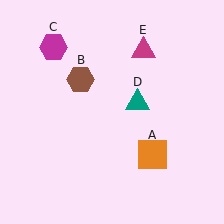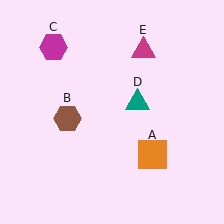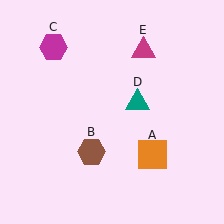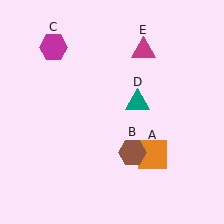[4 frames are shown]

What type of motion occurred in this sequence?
The brown hexagon (object B) rotated counterclockwise around the center of the scene.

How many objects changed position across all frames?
1 object changed position: brown hexagon (object B).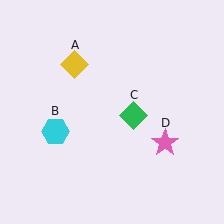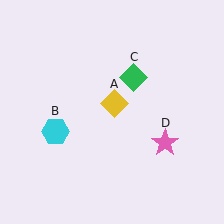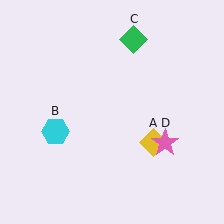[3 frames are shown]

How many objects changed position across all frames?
2 objects changed position: yellow diamond (object A), green diamond (object C).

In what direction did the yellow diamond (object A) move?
The yellow diamond (object A) moved down and to the right.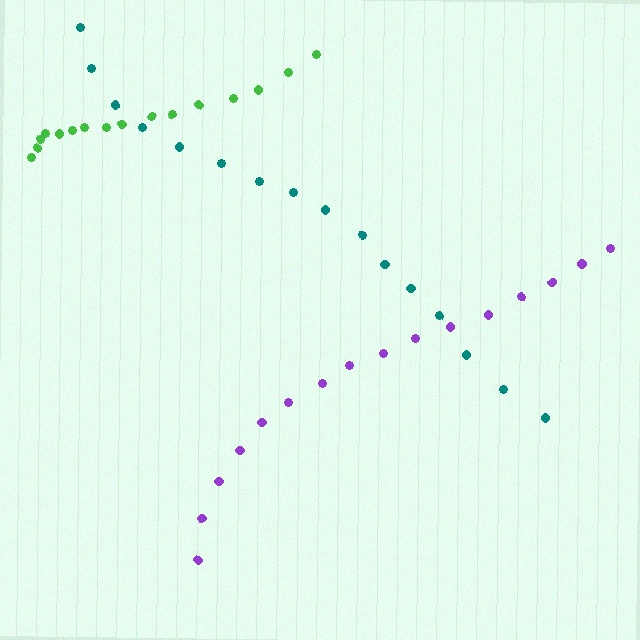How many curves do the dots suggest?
There are 3 distinct paths.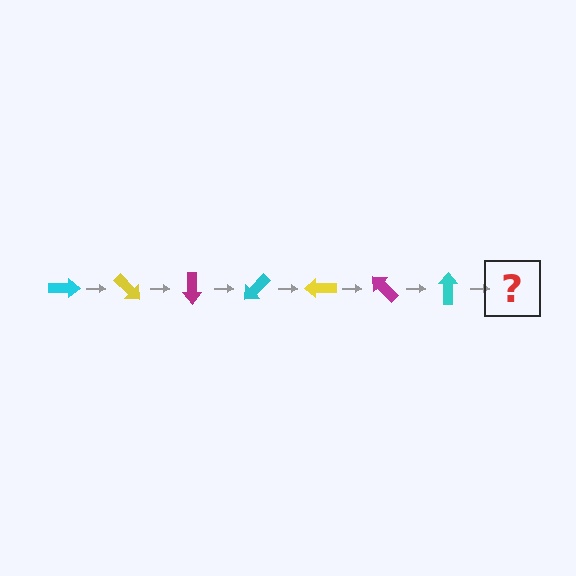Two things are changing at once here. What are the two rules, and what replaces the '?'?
The two rules are that it rotates 45 degrees each step and the color cycles through cyan, yellow, and magenta. The '?' should be a yellow arrow, rotated 315 degrees from the start.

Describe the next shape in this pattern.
It should be a yellow arrow, rotated 315 degrees from the start.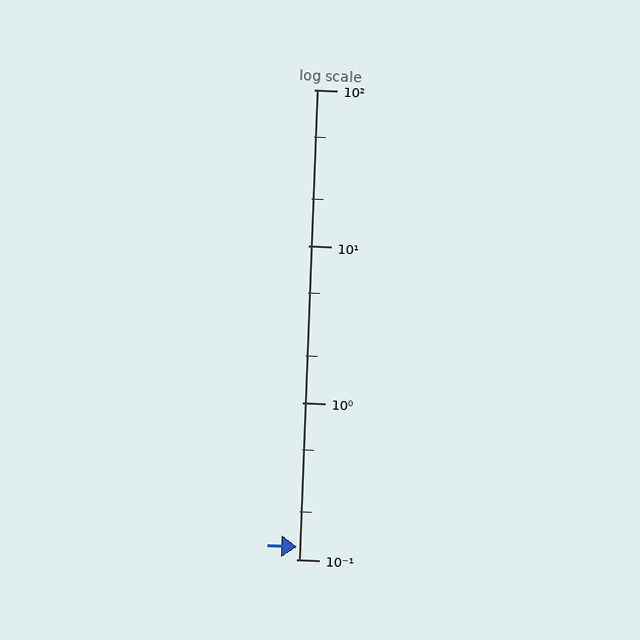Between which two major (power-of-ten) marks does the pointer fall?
The pointer is between 0.1 and 1.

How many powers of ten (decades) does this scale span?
The scale spans 3 decades, from 0.1 to 100.